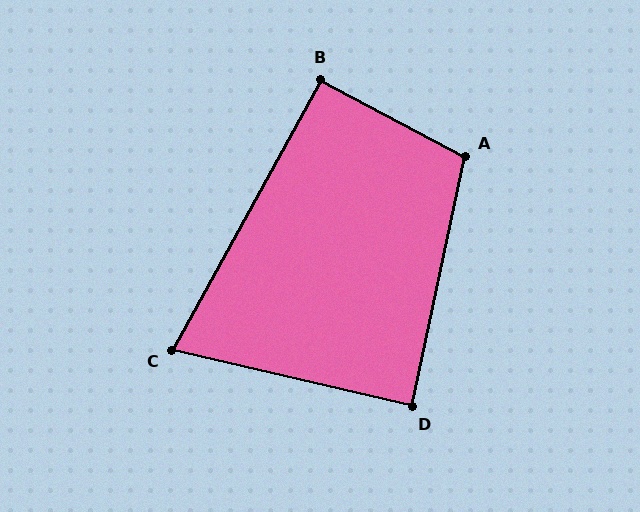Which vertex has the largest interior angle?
A, at approximately 106 degrees.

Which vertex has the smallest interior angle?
C, at approximately 74 degrees.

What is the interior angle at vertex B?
Approximately 91 degrees (approximately right).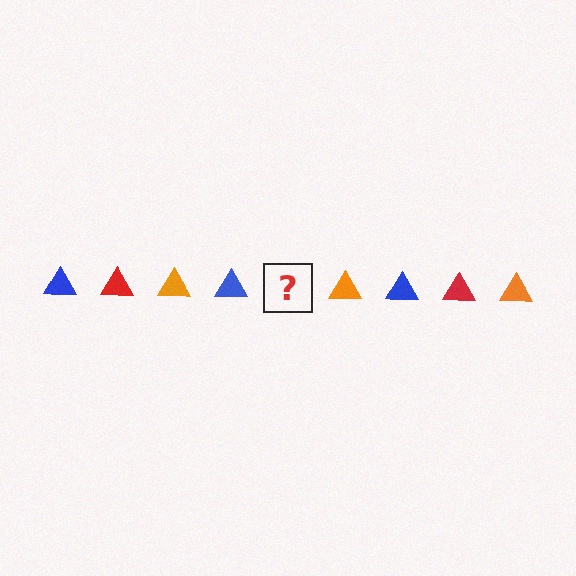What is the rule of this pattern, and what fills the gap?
The rule is that the pattern cycles through blue, red, orange triangles. The gap should be filled with a red triangle.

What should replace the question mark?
The question mark should be replaced with a red triangle.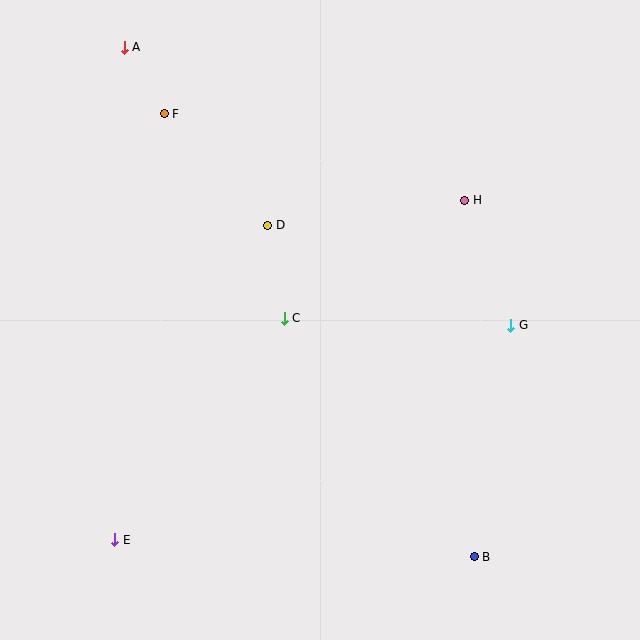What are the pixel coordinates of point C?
Point C is at (284, 318).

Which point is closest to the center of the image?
Point C at (284, 318) is closest to the center.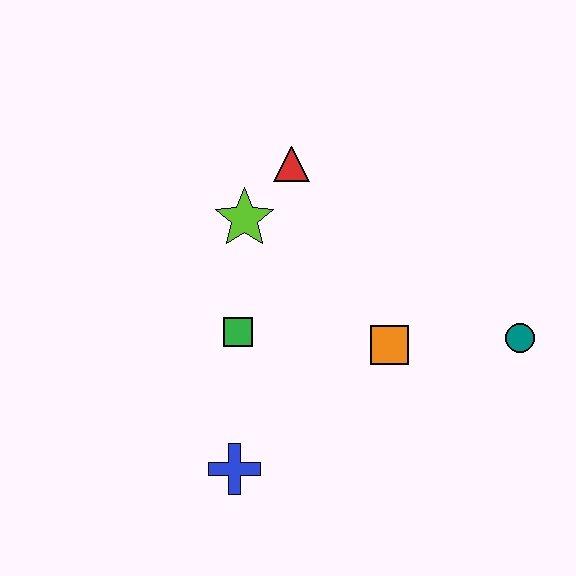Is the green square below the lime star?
Yes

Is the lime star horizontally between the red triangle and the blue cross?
Yes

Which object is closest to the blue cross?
The green square is closest to the blue cross.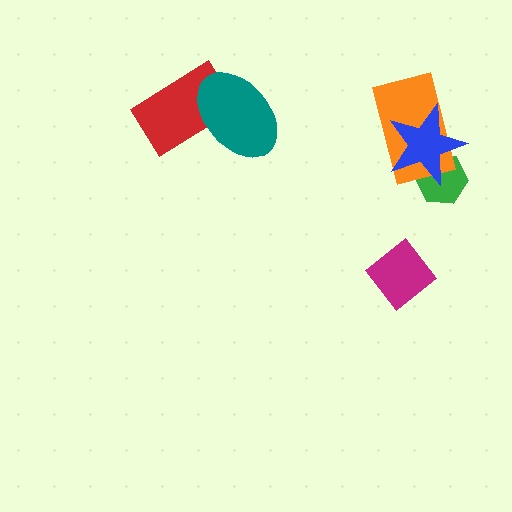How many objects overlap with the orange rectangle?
2 objects overlap with the orange rectangle.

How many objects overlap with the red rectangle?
1 object overlaps with the red rectangle.